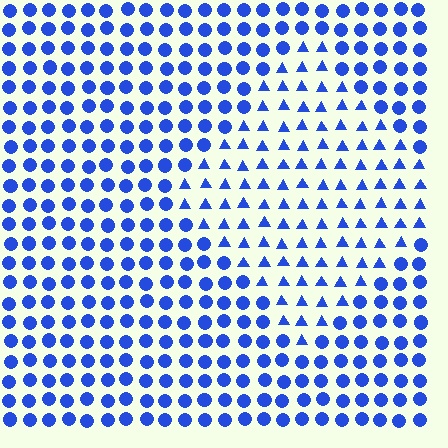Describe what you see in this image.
The image is filled with small blue elements arranged in a uniform grid. A diamond-shaped region contains triangles, while the surrounding area contains circles. The boundary is defined purely by the change in element shape.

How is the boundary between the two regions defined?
The boundary is defined by a change in element shape: triangles inside vs. circles outside. All elements share the same color and spacing.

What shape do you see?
I see a diamond.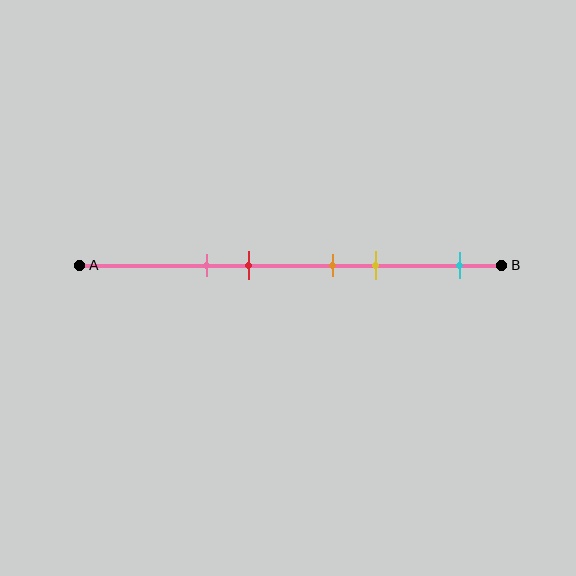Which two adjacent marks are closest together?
The orange and yellow marks are the closest adjacent pair.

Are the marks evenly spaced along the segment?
No, the marks are not evenly spaced.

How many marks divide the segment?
There are 5 marks dividing the segment.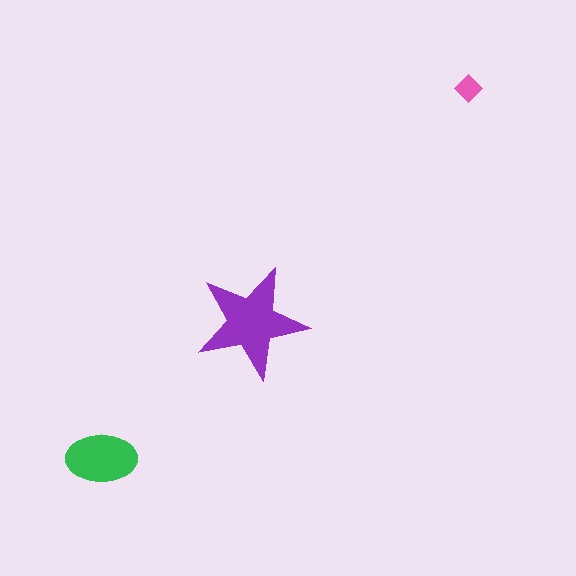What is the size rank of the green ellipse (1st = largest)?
2nd.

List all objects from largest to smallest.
The purple star, the green ellipse, the pink diamond.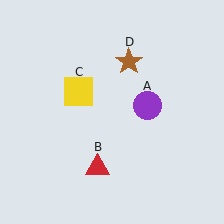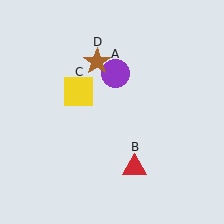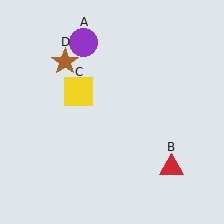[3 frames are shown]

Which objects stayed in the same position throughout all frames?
Yellow square (object C) remained stationary.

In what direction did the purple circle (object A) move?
The purple circle (object A) moved up and to the left.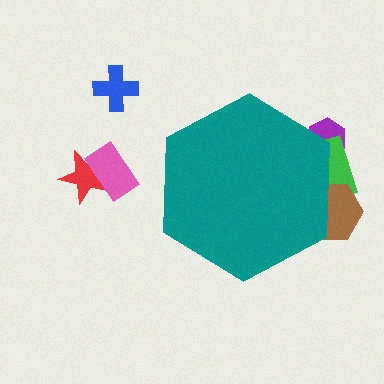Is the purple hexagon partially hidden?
Yes, the purple hexagon is partially hidden behind the teal hexagon.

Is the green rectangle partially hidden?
Yes, the green rectangle is partially hidden behind the teal hexagon.